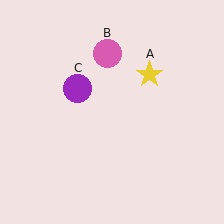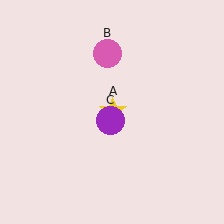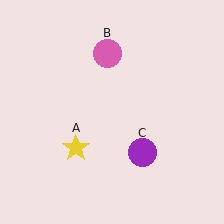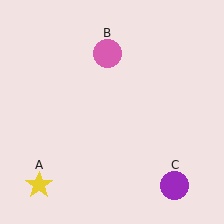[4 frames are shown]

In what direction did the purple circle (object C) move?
The purple circle (object C) moved down and to the right.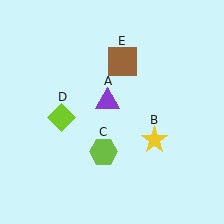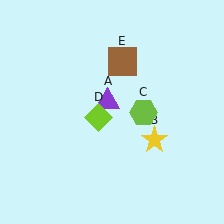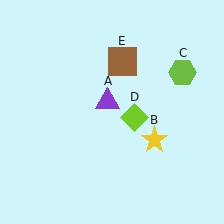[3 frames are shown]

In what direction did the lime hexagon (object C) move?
The lime hexagon (object C) moved up and to the right.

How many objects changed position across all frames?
2 objects changed position: lime hexagon (object C), lime diamond (object D).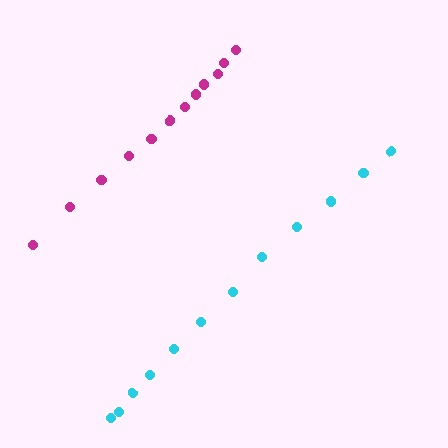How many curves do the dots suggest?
There are 2 distinct paths.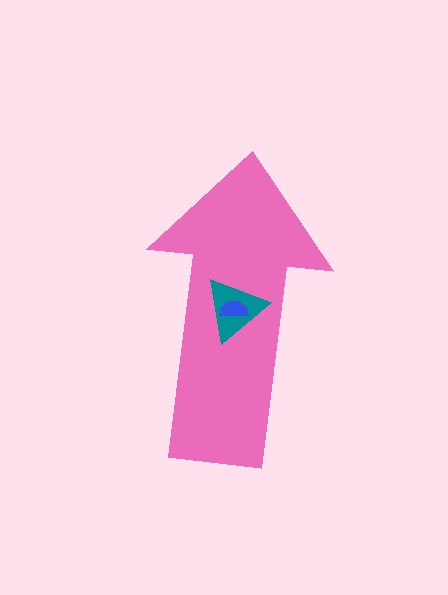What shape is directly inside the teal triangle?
The blue semicircle.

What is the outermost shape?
The pink arrow.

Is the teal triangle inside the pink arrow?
Yes.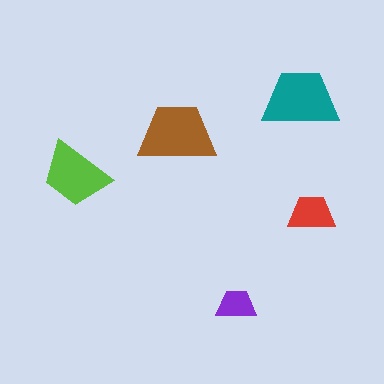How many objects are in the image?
There are 5 objects in the image.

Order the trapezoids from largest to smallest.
the brown one, the teal one, the lime one, the red one, the purple one.